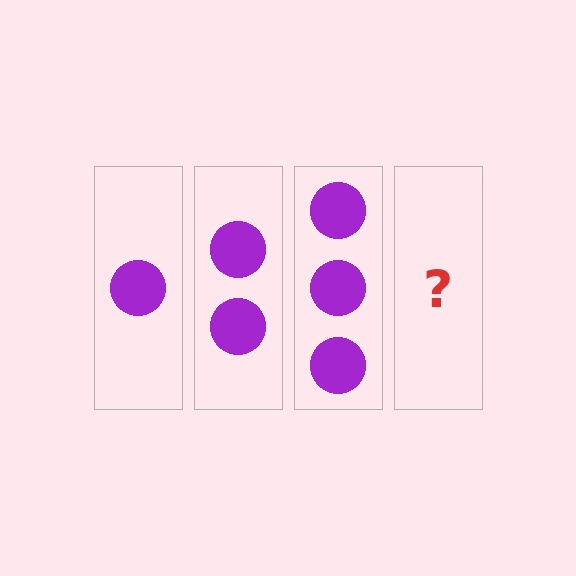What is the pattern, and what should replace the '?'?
The pattern is that each step adds one more circle. The '?' should be 4 circles.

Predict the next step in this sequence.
The next step is 4 circles.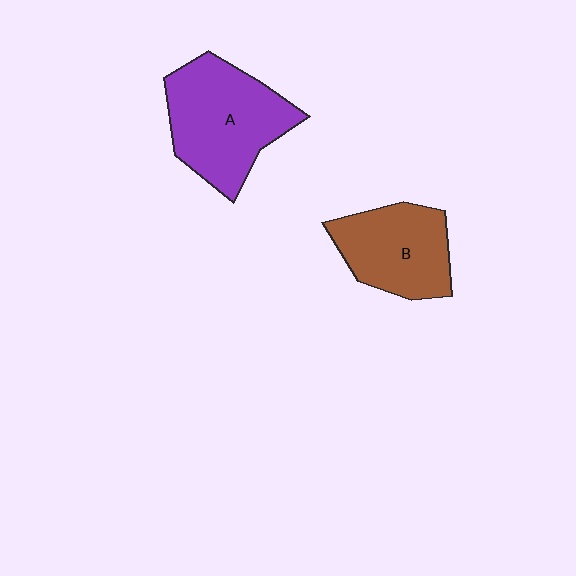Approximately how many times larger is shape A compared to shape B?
Approximately 1.3 times.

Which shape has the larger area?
Shape A (purple).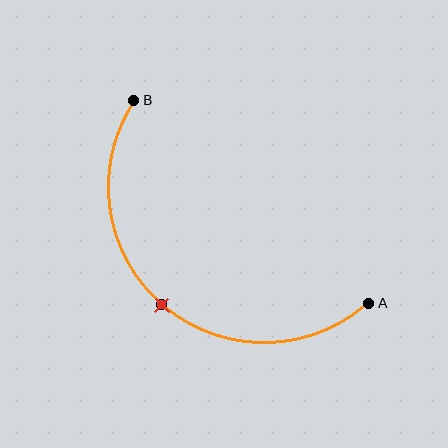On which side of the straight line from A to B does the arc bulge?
The arc bulges below and to the left of the straight line connecting A and B.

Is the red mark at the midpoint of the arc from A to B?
Yes. The red mark lies on the arc at equal arc-length from both A and B — it is the arc midpoint.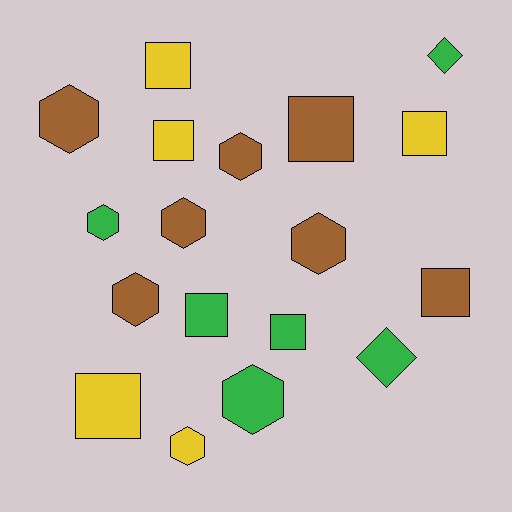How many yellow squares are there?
There are 4 yellow squares.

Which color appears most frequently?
Brown, with 7 objects.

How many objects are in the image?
There are 18 objects.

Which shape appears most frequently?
Hexagon, with 8 objects.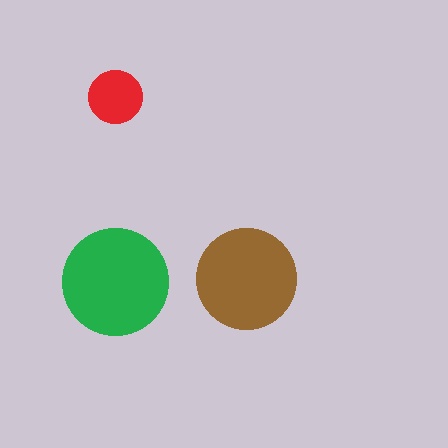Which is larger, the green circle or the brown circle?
The green one.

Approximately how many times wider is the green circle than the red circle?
About 2 times wider.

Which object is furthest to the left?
The green circle is leftmost.